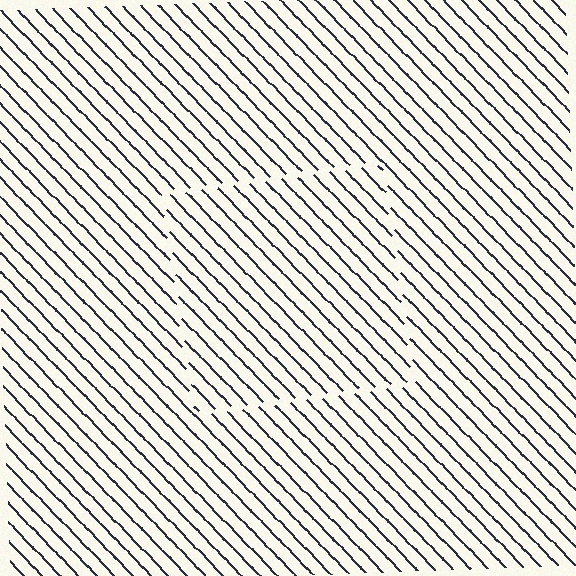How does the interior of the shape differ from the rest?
The interior of the shape contains the same grating, shifted by half a period — the contour is defined by the phase discontinuity where line-ends from the inner and outer gratings abut.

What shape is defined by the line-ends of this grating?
An illusory square. The interior of the shape contains the same grating, shifted by half a period — the contour is defined by the phase discontinuity where line-ends from the inner and outer gratings abut.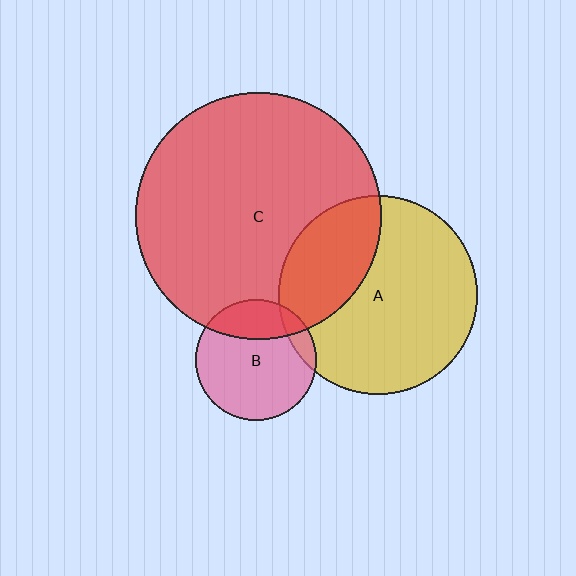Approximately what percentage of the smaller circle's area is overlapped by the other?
Approximately 25%.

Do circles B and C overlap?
Yes.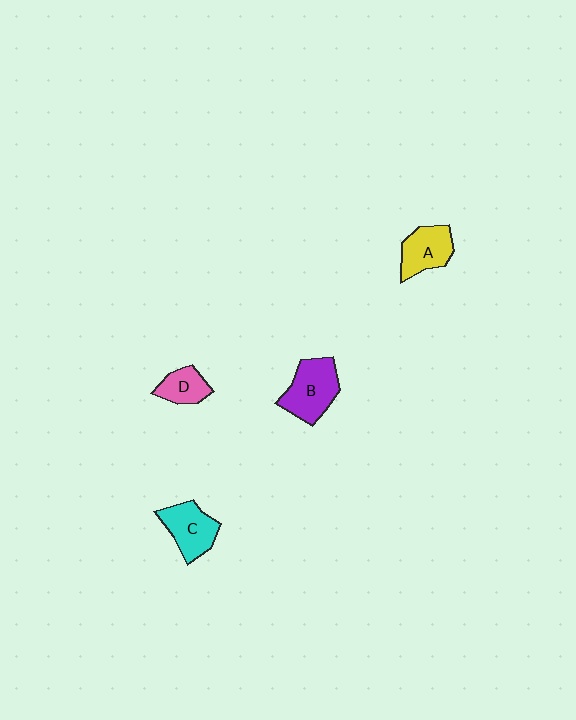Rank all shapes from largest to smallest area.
From largest to smallest: B (purple), C (cyan), A (yellow), D (pink).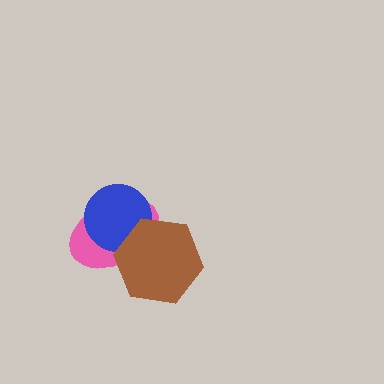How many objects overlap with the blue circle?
2 objects overlap with the blue circle.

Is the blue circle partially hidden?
Yes, it is partially covered by another shape.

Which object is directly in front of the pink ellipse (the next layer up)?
The blue circle is directly in front of the pink ellipse.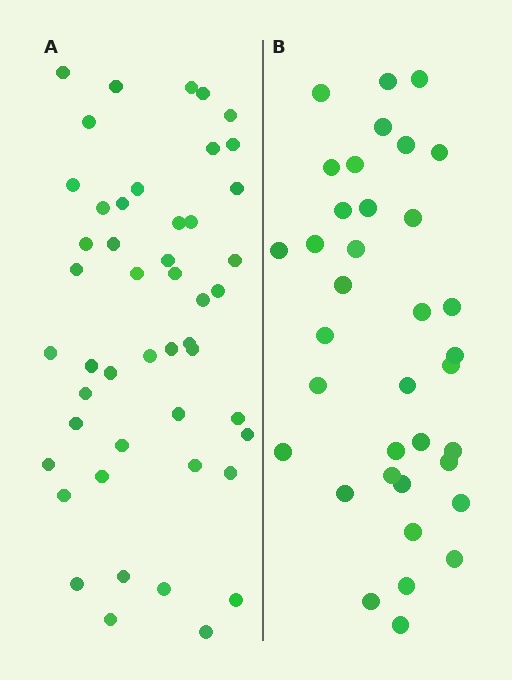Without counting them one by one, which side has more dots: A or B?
Region A (the left region) has more dots.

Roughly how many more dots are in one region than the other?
Region A has roughly 12 or so more dots than region B.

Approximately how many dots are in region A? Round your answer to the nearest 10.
About 50 dots. (The exact count is 48, which rounds to 50.)